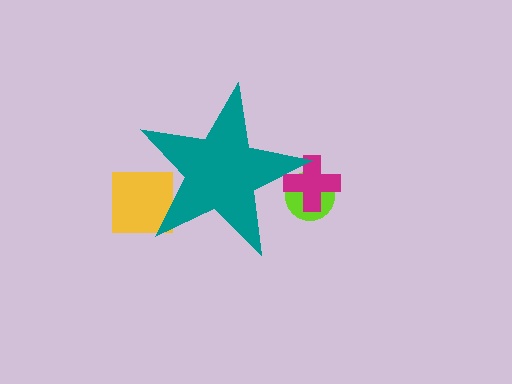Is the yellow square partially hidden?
Yes, the yellow square is partially hidden behind the teal star.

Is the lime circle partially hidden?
Yes, the lime circle is partially hidden behind the teal star.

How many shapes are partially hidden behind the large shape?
3 shapes are partially hidden.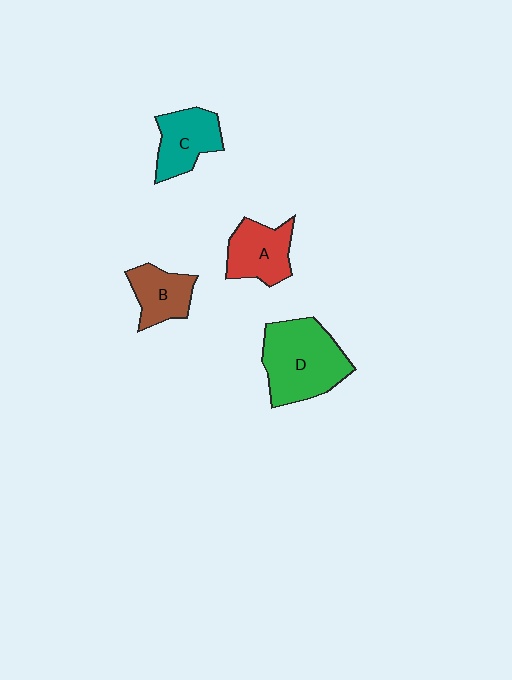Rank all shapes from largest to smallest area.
From largest to smallest: D (green), C (teal), A (red), B (brown).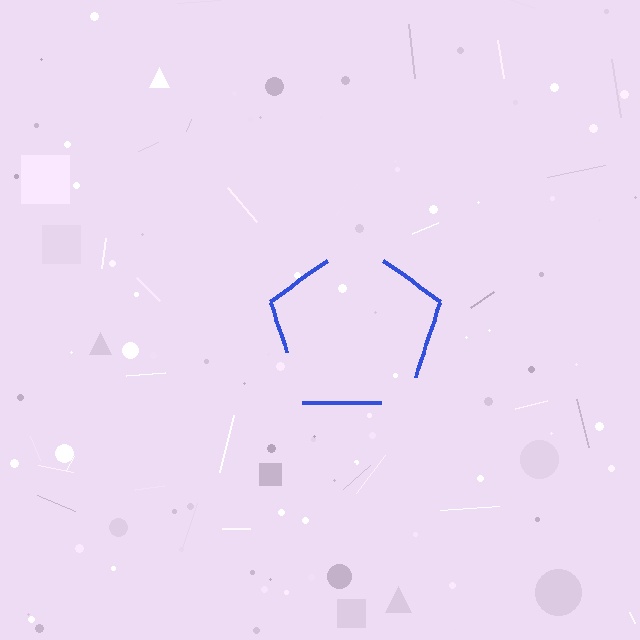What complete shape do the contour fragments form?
The contour fragments form a pentagon.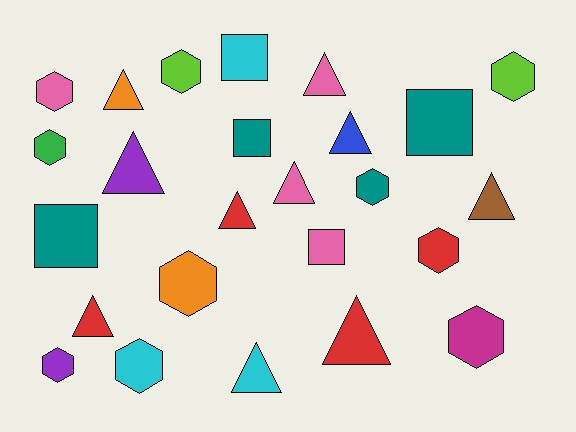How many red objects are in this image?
There are 4 red objects.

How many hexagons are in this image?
There are 10 hexagons.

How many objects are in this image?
There are 25 objects.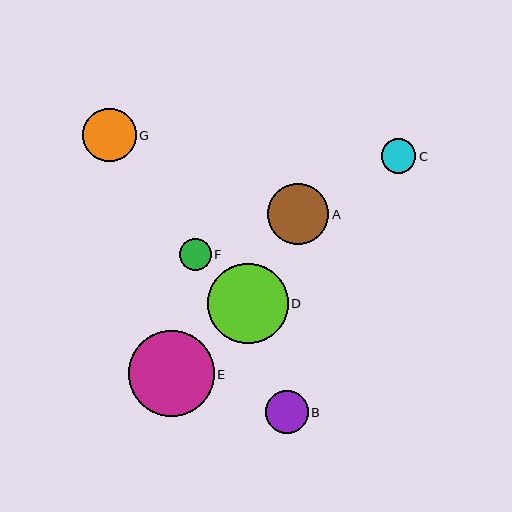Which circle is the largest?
Circle E is the largest with a size of approximately 86 pixels.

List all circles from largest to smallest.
From largest to smallest: E, D, A, G, B, C, F.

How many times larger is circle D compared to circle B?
Circle D is approximately 1.9 times the size of circle B.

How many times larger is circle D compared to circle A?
Circle D is approximately 1.3 times the size of circle A.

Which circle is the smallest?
Circle F is the smallest with a size of approximately 32 pixels.